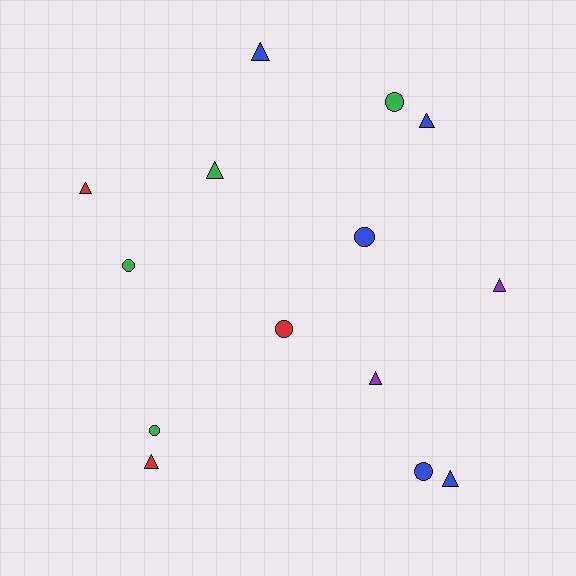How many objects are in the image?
There are 14 objects.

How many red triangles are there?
There are 2 red triangles.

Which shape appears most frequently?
Triangle, with 8 objects.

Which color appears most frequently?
Blue, with 5 objects.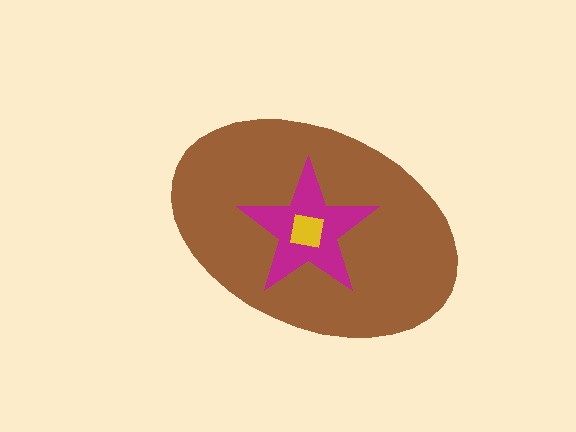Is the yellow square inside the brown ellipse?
Yes.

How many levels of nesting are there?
3.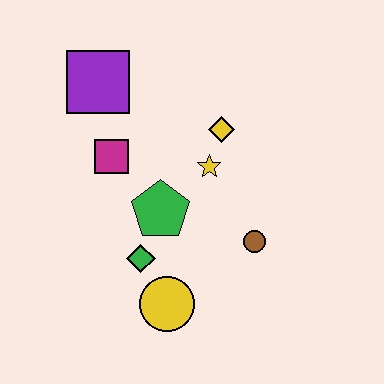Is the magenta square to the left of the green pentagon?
Yes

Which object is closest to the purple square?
The magenta square is closest to the purple square.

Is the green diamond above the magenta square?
No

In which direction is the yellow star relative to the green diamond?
The yellow star is above the green diamond.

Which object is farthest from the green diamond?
The purple square is farthest from the green diamond.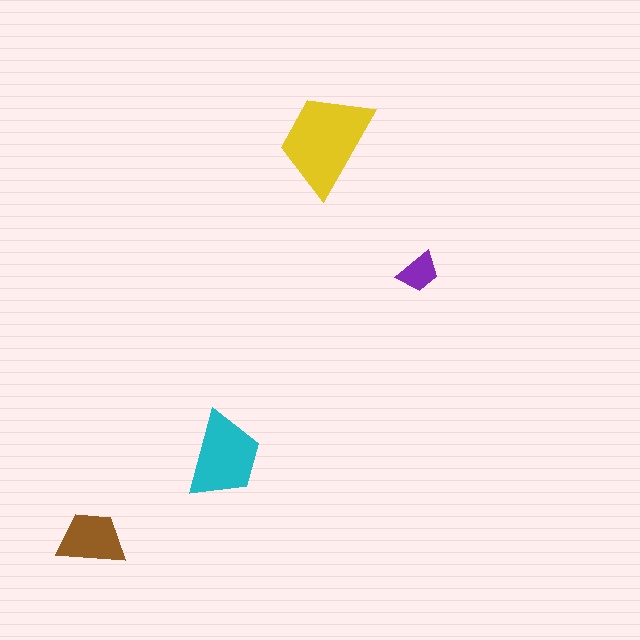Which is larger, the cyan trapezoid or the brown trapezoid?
The cyan one.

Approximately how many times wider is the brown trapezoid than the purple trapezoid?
About 1.5 times wider.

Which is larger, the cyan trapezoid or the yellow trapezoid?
The yellow one.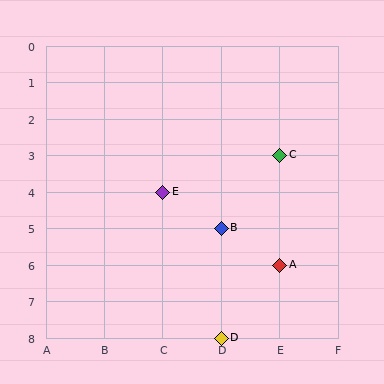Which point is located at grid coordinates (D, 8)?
Point D is at (D, 8).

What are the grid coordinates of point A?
Point A is at grid coordinates (E, 6).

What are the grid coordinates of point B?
Point B is at grid coordinates (D, 5).